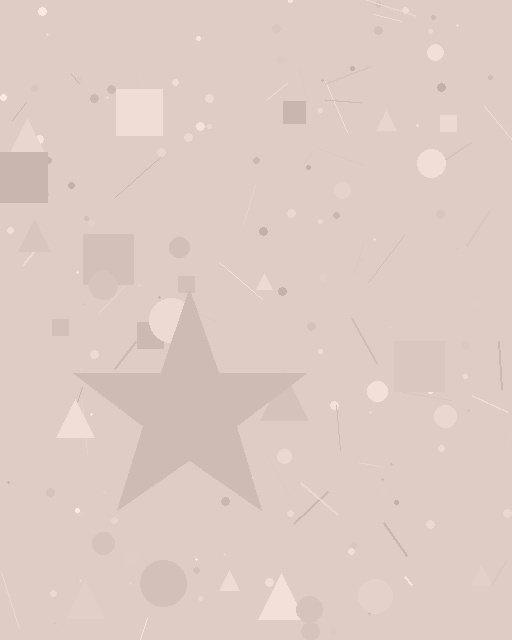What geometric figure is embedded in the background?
A star is embedded in the background.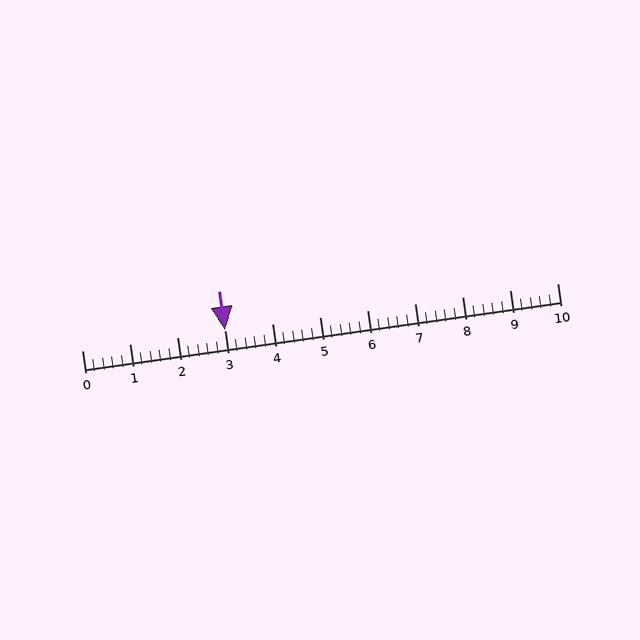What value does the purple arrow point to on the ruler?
The purple arrow points to approximately 3.0.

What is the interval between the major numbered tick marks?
The major tick marks are spaced 1 units apart.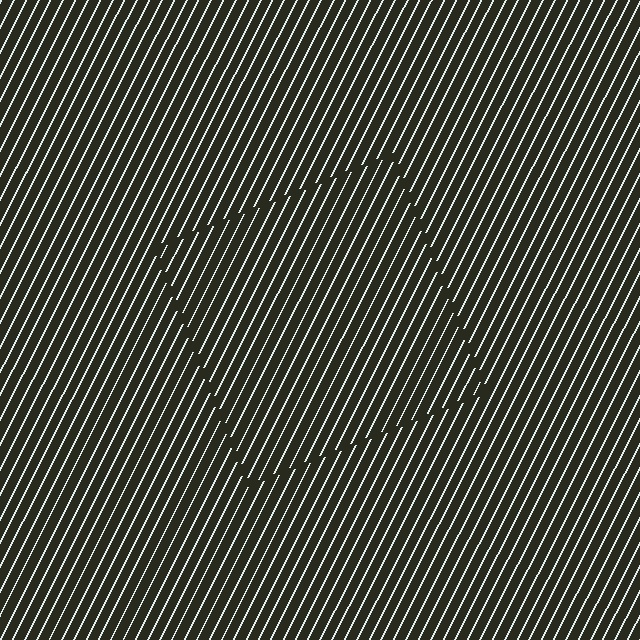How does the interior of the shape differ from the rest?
The interior of the shape contains the same grating, shifted by half a period — the contour is defined by the phase discontinuity where line-ends from the inner and outer gratings abut.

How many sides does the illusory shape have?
4 sides — the line-ends trace a square.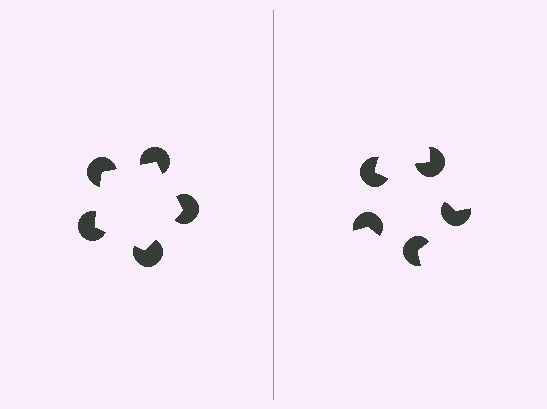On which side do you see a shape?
An illusory pentagon appears on the left side. On the right side the wedge cuts are rotated, so no coherent shape forms.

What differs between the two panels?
The pac-man discs are positioned identically on both sides; only the wedge orientations differ. On the left they align to a pentagon; on the right they are misaligned.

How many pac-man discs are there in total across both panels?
10 — 5 on each side.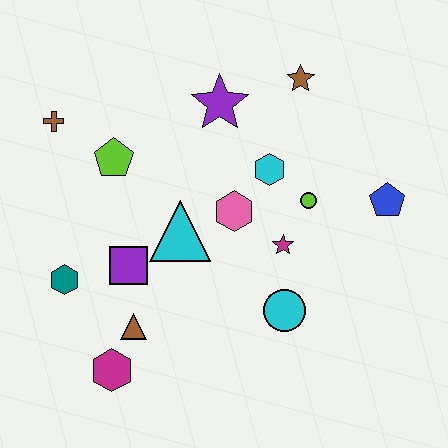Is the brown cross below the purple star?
Yes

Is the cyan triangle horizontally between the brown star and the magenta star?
No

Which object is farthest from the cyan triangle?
The blue pentagon is farthest from the cyan triangle.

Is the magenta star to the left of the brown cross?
No